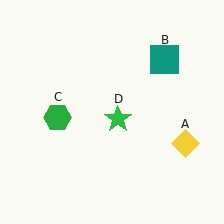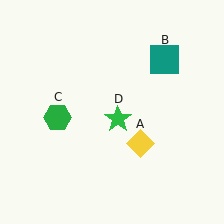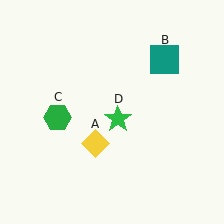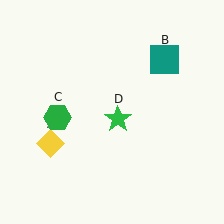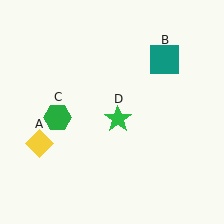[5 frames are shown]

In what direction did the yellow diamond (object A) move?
The yellow diamond (object A) moved left.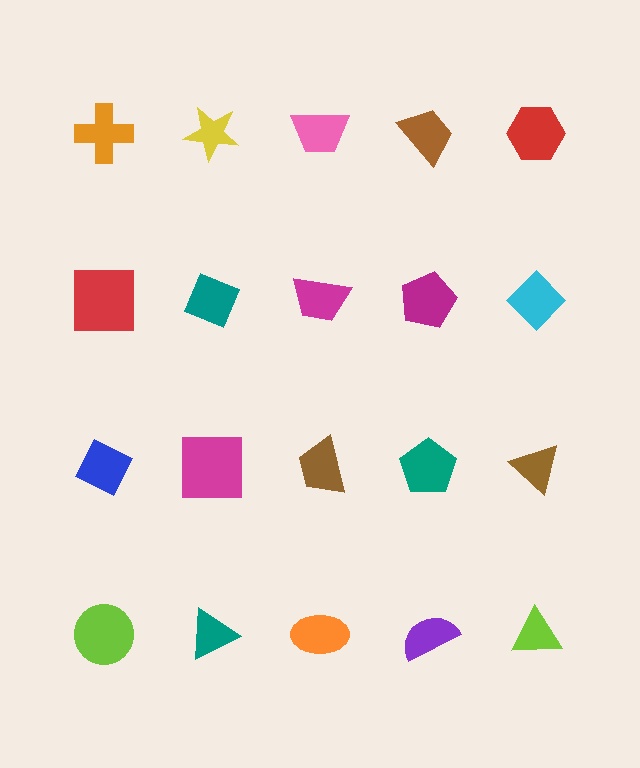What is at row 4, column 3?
An orange ellipse.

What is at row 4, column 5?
A lime triangle.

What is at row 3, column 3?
A brown trapezoid.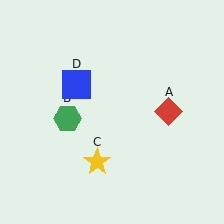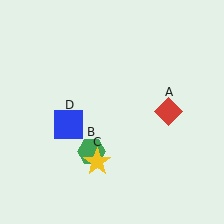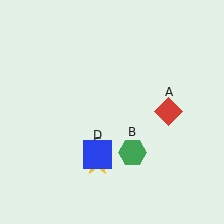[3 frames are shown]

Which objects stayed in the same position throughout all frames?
Red diamond (object A) and yellow star (object C) remained stationary.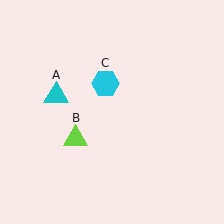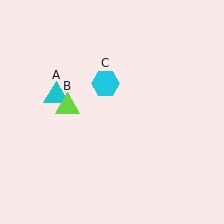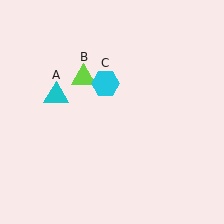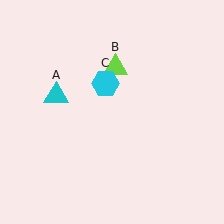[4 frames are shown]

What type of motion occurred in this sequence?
The lime triangle (object B) rotated clockwise around the center of the scene.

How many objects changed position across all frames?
1 object changed position: lime triangle (object B).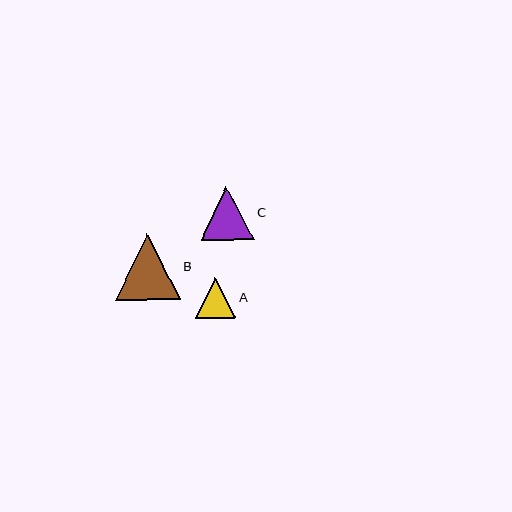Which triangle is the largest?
Triangle B is the largest with a size of approximately 65 pixels.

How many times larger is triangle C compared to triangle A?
Triangle C is approximately 1.3 times the size of triangle A.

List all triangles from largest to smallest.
From largest to smallest: B, C, A.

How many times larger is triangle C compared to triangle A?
Triangle C is approximately 1.3 times the size of triangle A.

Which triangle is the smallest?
Triangle A is the smallest with a size of approximately 40 pixels.